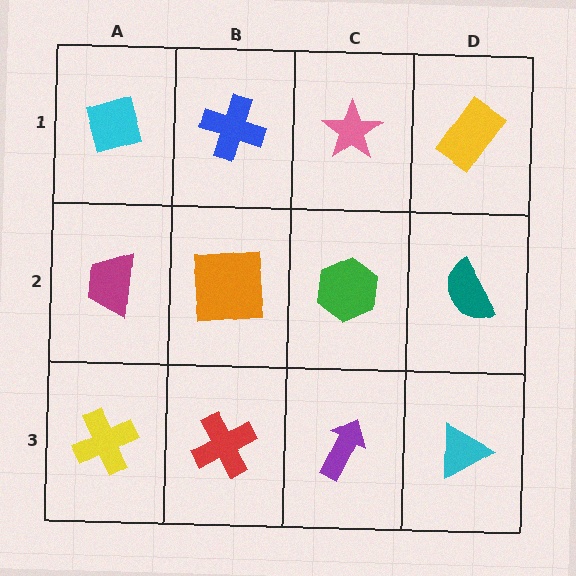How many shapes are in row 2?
4 shapes.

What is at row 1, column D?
A yellow rectangle.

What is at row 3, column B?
A red cross.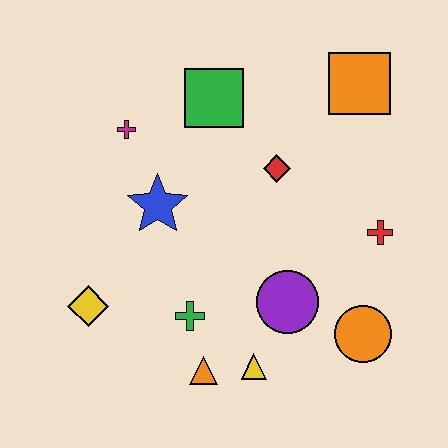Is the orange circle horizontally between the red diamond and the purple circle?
No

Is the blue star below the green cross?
No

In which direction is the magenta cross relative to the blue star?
The magenta cross is above the blue star.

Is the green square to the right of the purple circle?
No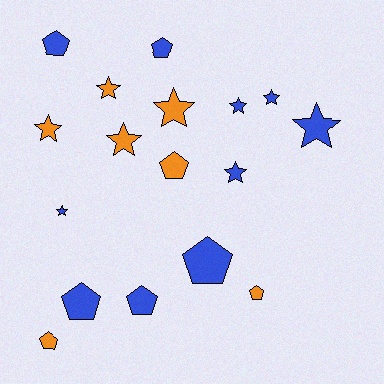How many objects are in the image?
There are 17 objects.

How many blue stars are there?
There are 5 blue stars.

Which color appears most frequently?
Blue, with 10 objects.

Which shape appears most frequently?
Star, with 9 objects.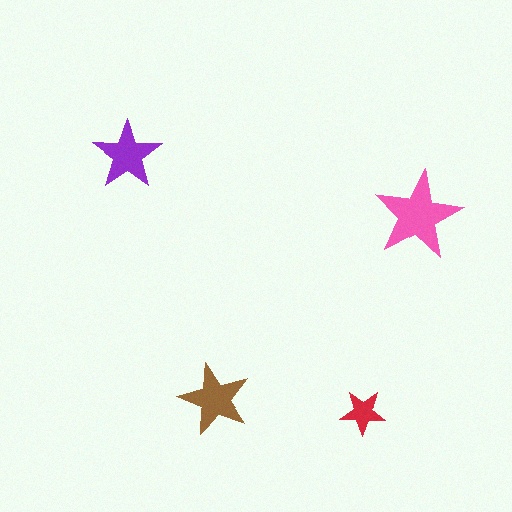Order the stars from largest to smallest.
the pink one, the brown one, the purple one, the red one.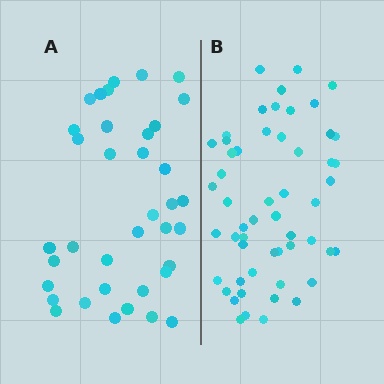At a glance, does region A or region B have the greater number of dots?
Region B (the right region) has more dots.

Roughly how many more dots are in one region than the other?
Region B has approximately 15 more dots than region A.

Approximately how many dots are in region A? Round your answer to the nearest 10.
About 40 dots. (The exact count is 37, which rounds to 40.)